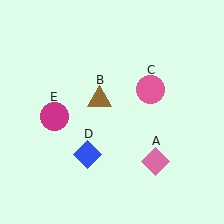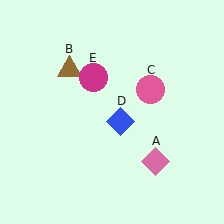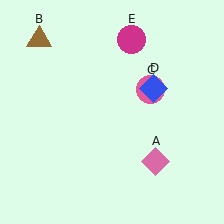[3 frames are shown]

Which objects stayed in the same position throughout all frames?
Pink diamond (object A) and pink circle (object C) remained stationary.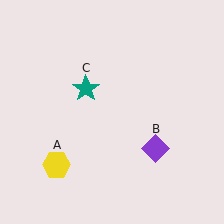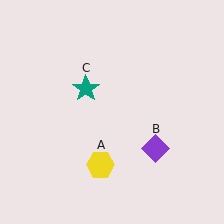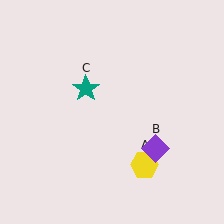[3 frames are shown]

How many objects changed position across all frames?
1 object changed position: yellow hexagon (object A).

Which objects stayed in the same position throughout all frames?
Purple diamond (object B) and teal star (object C) remained stationary.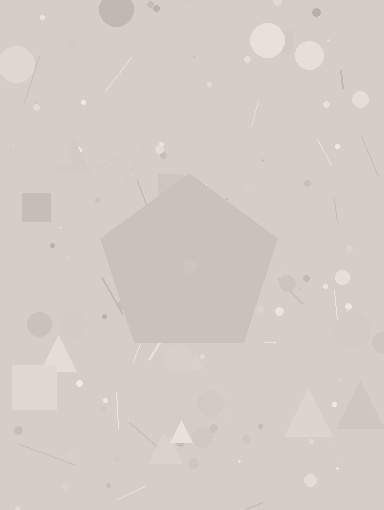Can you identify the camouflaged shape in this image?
The camouflaged shape is a pentagon.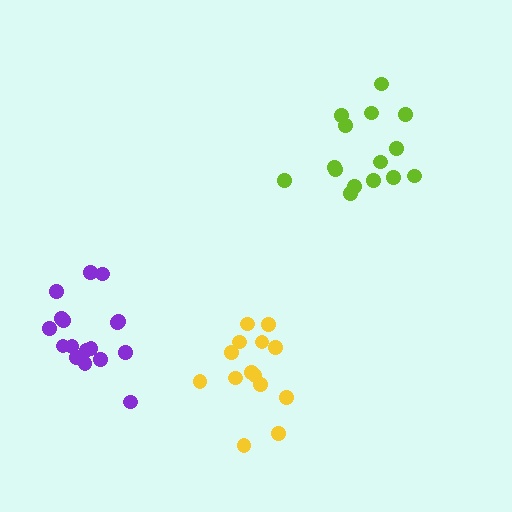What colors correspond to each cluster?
The clusters are colored: purple, lime, yellow.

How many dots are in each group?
Group 1: 17 dots, Group 2: 15 dots, Group 3: 14 dots (46 total).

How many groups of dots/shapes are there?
There are 3 groups.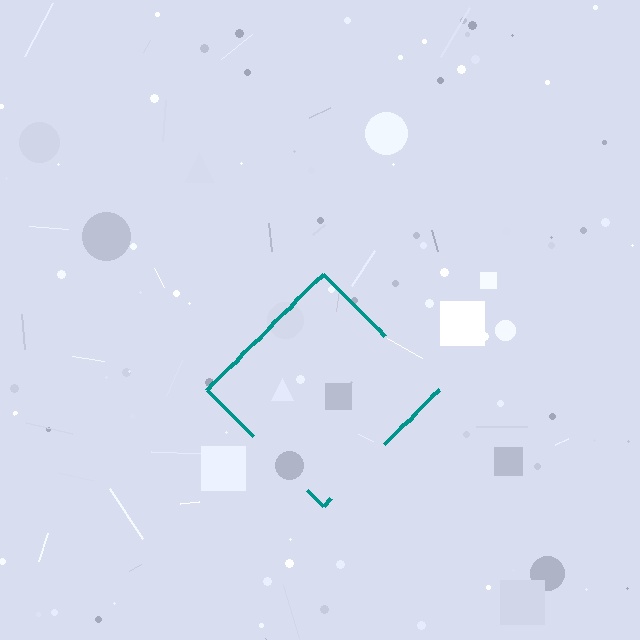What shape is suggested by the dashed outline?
The dashed outline suggests a diamond.